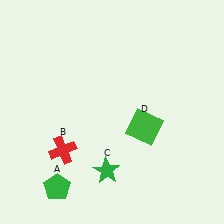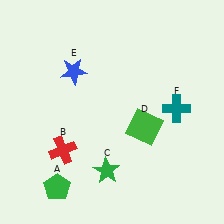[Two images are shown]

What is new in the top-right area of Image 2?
A teal cross (F) was added in the top-right area of Image 2.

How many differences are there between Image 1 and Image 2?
There are 2 differences between the two images.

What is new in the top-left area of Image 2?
A blue star (E) was added in the top-left area of Image 2.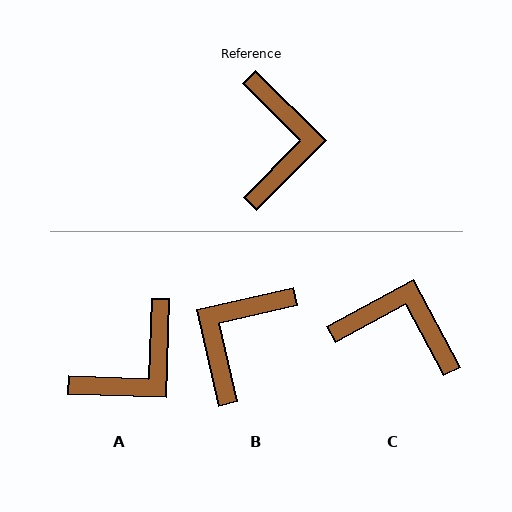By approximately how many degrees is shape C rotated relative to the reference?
Approximately 73 degrees counter-clockwise.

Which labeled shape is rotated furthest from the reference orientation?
B, about 147 degrees away.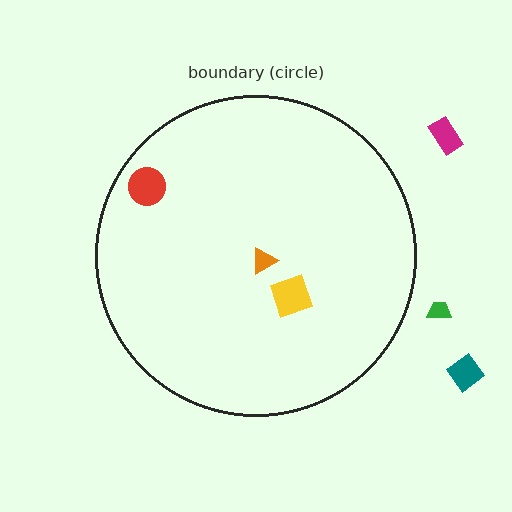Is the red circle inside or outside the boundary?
Inside.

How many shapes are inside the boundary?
3 inside, 3 outside.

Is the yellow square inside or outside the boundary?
Inside.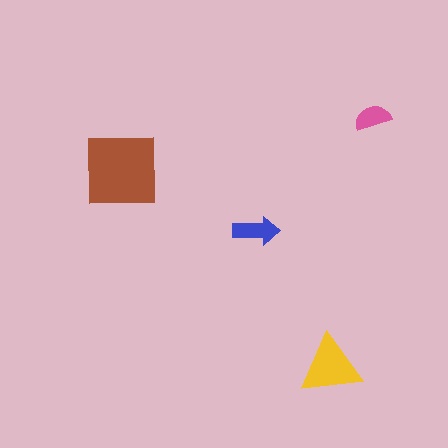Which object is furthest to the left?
The brown square is leftmost.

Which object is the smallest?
The pink semicircle.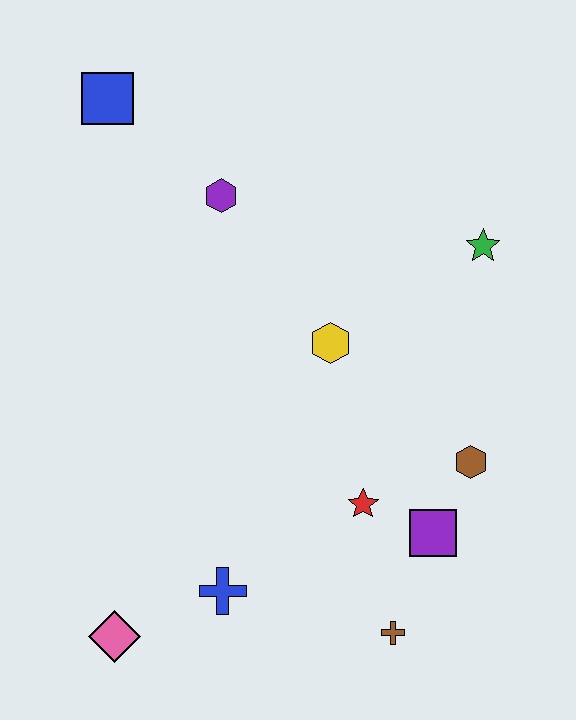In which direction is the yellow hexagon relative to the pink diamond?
The yellow hexagon is above the pink diamond.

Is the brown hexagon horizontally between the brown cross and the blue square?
No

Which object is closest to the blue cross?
The pink diamond is closest to the blue cross.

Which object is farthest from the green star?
The pink diamond is farthest from the green star.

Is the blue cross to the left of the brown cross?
Yes